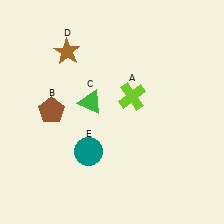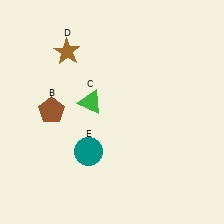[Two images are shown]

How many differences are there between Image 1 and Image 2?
There is 1 difference between the two images.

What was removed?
The lime cross (A) was removed in Image 2.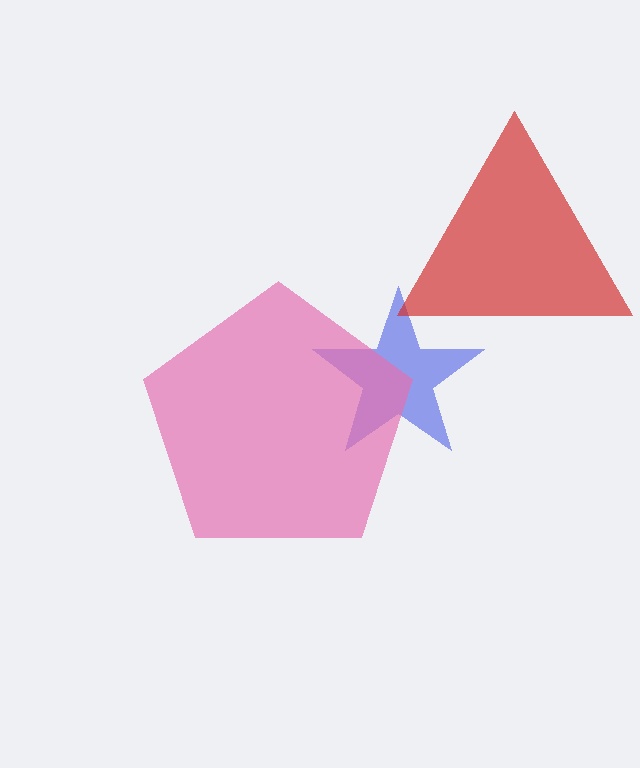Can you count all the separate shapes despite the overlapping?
Yes, there are 3 separate shapes.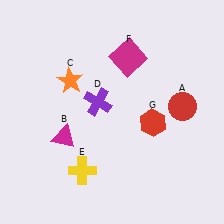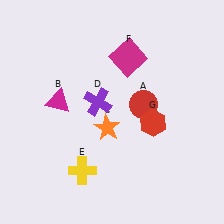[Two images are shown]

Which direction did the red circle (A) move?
The red circle (A) moved left.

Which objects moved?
The objects that moved are: the red circle (A), the magenta triangle (B), the orange star (C).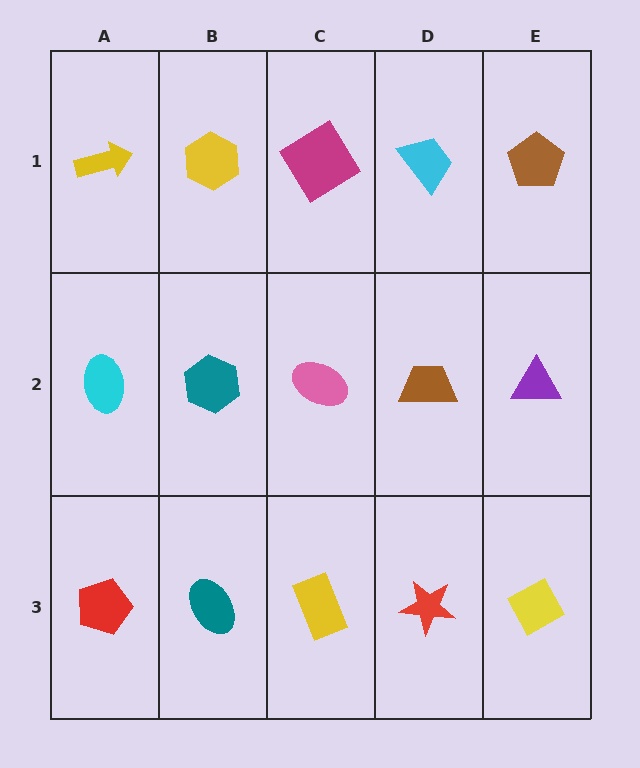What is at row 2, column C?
A pink ellipse.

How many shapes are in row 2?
5 shapes.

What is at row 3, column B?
A teal ellipse.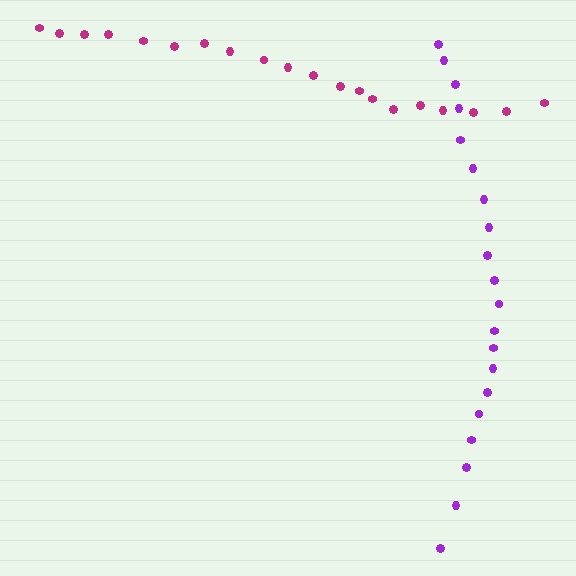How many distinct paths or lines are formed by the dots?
There are 2 distinct paths.